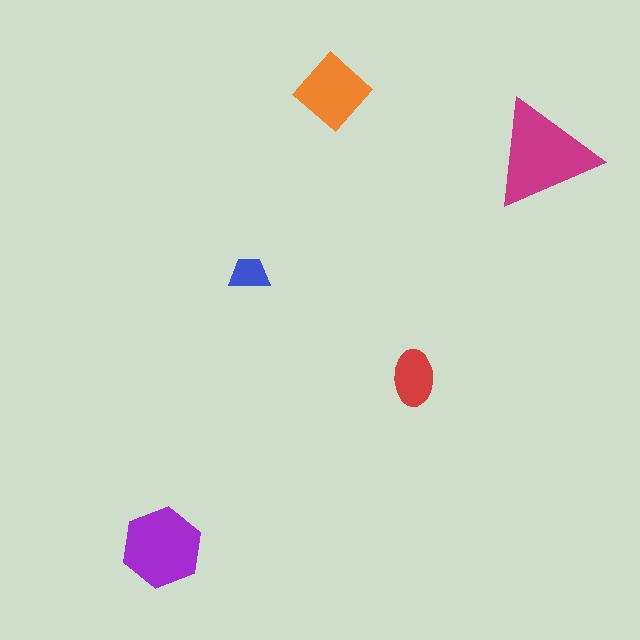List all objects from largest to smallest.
The magenta triangle, the purple hexagon, the orange diamond, the red ellipse, the blue trapezoid.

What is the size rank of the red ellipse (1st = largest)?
4th.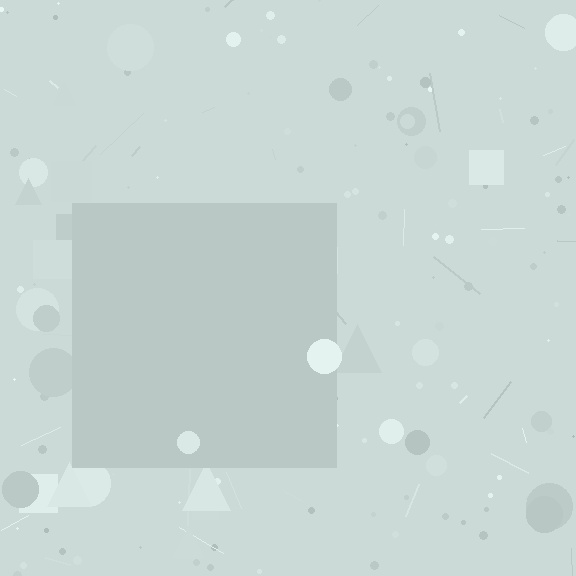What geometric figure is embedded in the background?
A square is embedded in the background.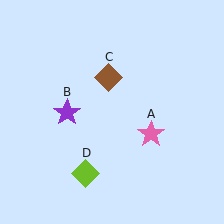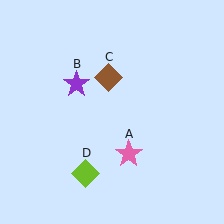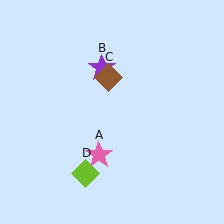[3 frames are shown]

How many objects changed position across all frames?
2 objects changed position: pink star (object A), purple star (object B).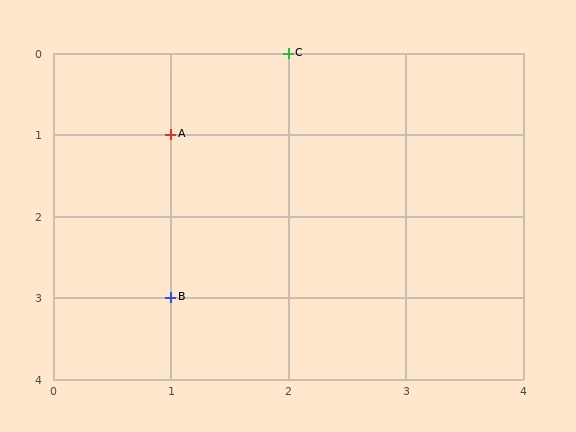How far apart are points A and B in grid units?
Points A and B are 2 rows apart.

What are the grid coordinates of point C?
Point C is at grid coordinates (2, 0).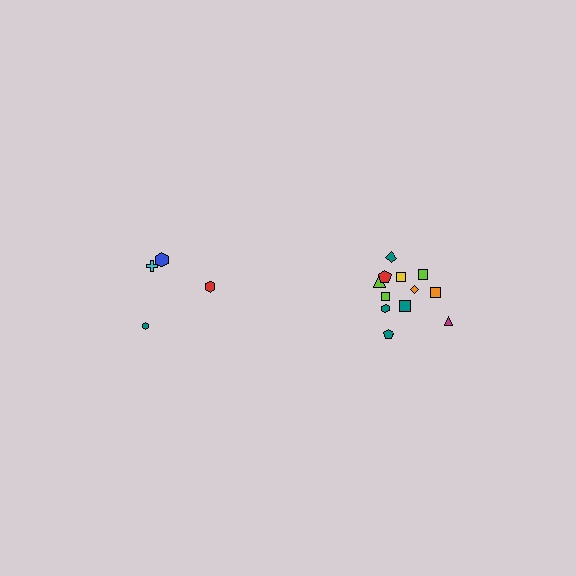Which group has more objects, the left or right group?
The right group.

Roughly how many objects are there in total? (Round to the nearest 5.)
Roughly 15 objects in total.